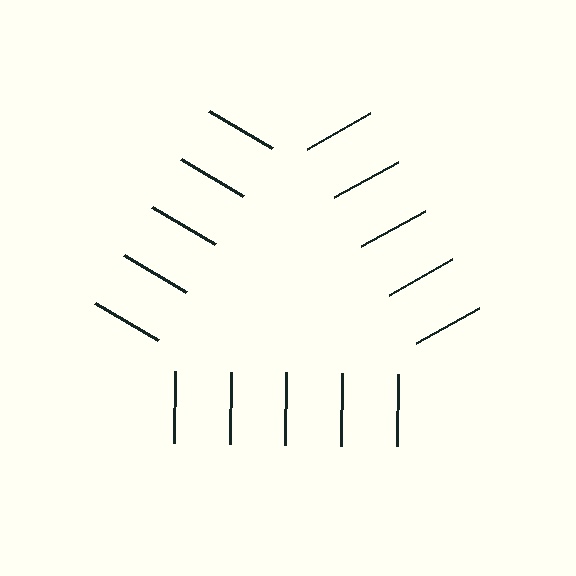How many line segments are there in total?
15 — 5 along each of the 3 edges.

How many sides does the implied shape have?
3 sides — the line-ends trace a triangle.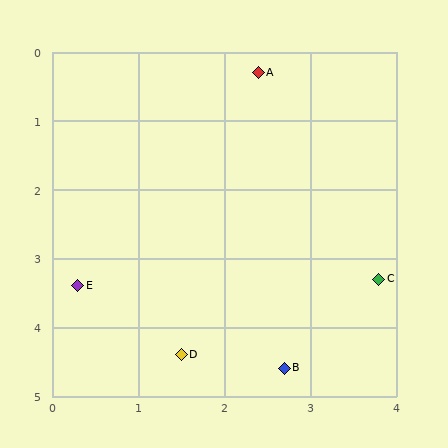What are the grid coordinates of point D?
Point D is at approximately (1.5, 4.4).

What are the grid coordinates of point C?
Point C is at approximately (3.8, 3.3).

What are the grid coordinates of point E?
Point E is at approximately (0.3, 3.4).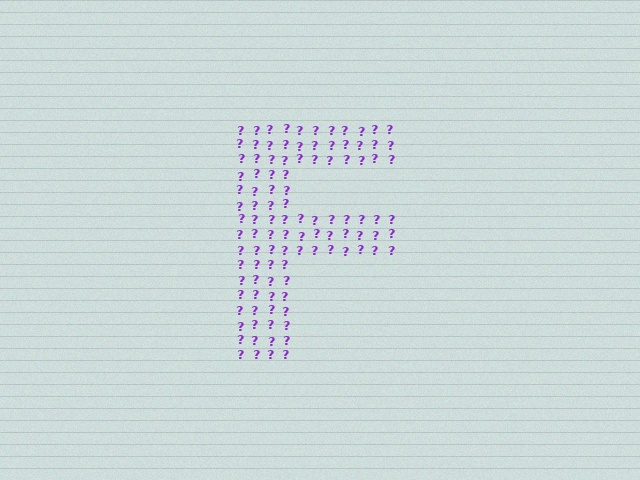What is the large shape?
The large shape is the letter F.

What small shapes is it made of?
It is made of small question marks.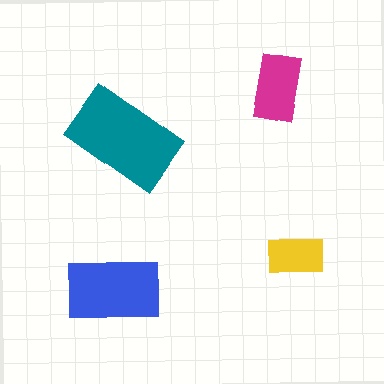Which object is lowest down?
The blue rectangle is bottommost.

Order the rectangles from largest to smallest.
the teal one, the blue one, the magenta one, the yellow one.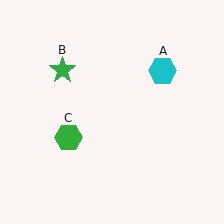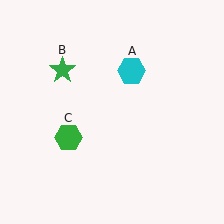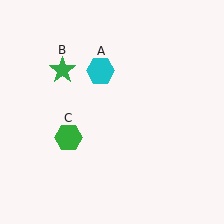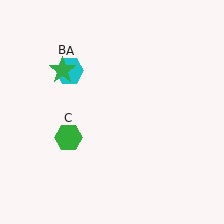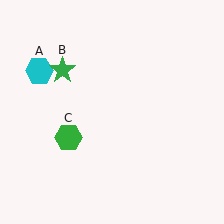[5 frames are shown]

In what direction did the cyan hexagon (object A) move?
The cyan hexagon (object A) moved left.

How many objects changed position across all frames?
1 object changed position: cyan hexagon (object A).